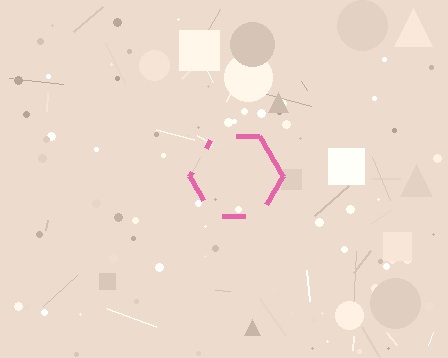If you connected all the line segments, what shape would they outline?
They would outline a hexagon.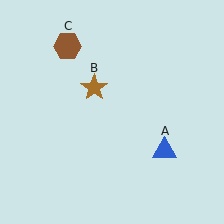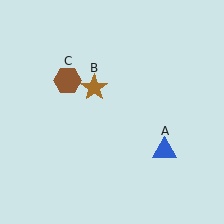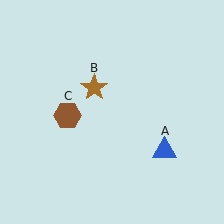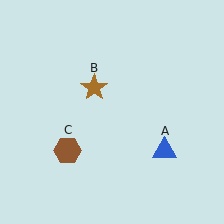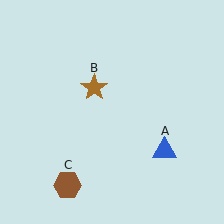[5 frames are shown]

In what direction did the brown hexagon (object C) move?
The brown hexagon (object C) moved down.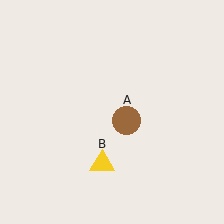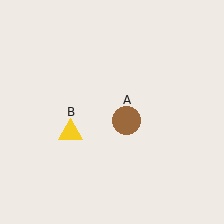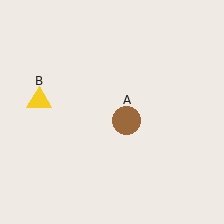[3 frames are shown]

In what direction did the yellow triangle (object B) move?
The yellow triangle (object B) moved up and to the left.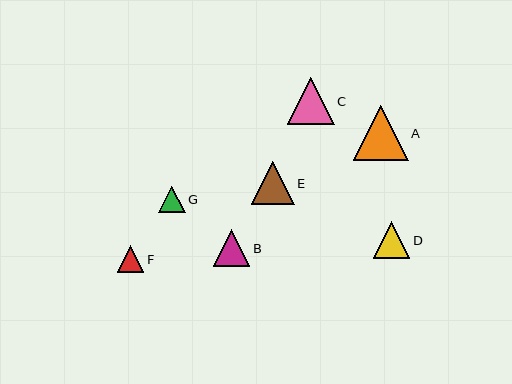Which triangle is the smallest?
Triangle F is the smallest with a size of approximately 26 pixels.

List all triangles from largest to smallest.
From largest to smallest: A, C, E, B, D, G, F.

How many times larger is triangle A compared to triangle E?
Triangle A is approximately 1.3 times the size of triangle E.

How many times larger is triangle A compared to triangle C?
Triangle A is approximately 1.2 times the size of triangle C.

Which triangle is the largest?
Triangle A is the largest with a size of approximately 55 pixels.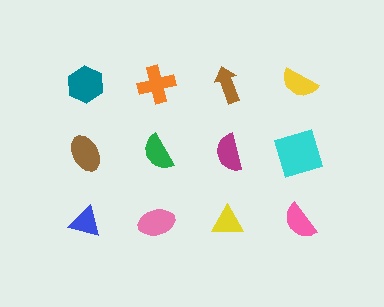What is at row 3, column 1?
A blue triangle.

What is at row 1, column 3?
A brown arrow.